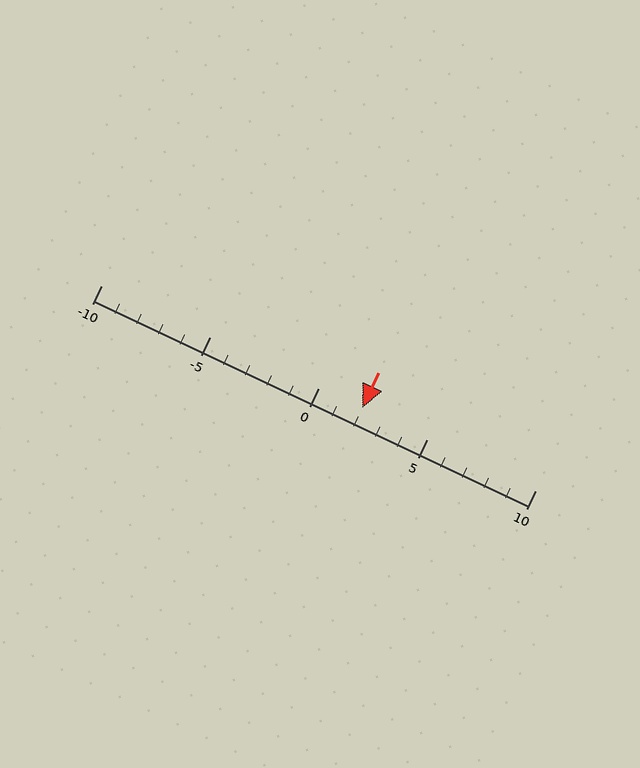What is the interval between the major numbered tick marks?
The major tick marks are spaced 5 units apart.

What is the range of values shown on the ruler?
The ruler shows values from -10 to 10.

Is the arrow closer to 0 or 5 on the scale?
The arrow is closer to 0.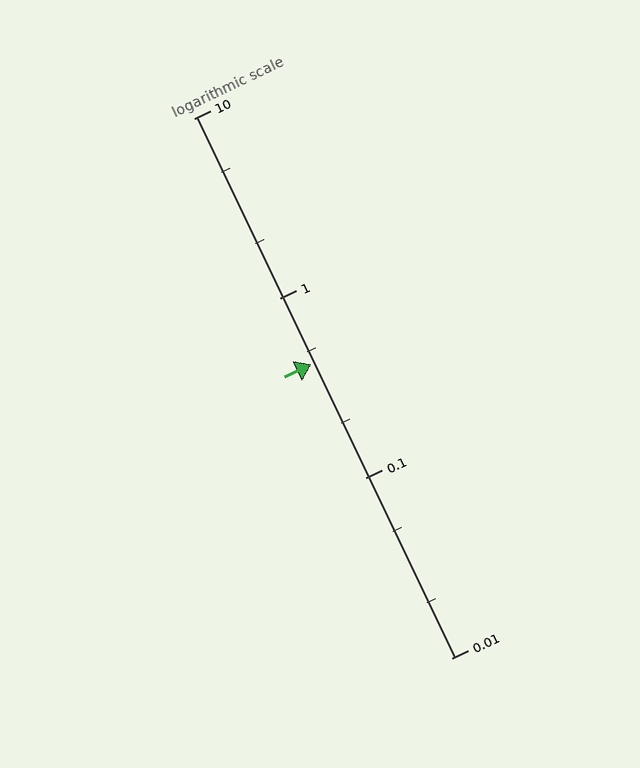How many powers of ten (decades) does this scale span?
The scale spans 3 decades, from 0.01 to 10.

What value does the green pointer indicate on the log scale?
The pointer indicates approximately 0.43.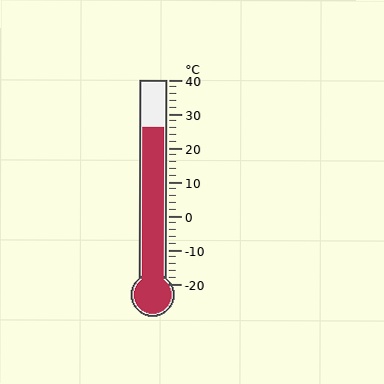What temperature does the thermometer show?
The thermometer shows approximately 26°C.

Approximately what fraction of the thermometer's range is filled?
The thermometer is filled to approximately 75% of its range.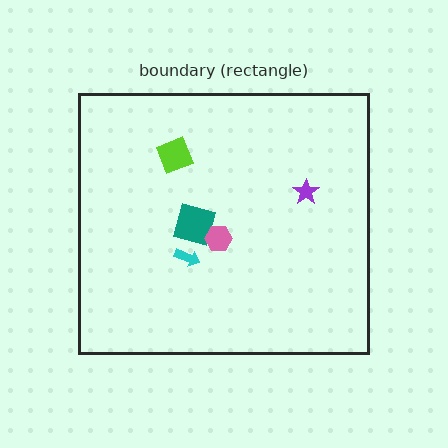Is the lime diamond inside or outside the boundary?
Inside.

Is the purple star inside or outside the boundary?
Inside.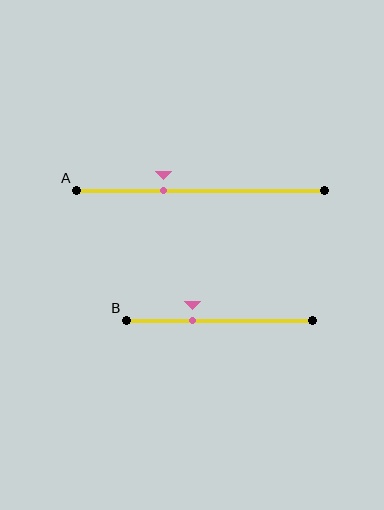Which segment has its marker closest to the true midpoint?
Segment B has its marker closest to the true midpoint.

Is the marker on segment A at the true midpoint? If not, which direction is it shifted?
No, the marker on segment A is shifted to the left by about 15% of the segment length.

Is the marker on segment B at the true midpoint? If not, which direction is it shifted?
No, the marker on segment B is shifted to the left by about 14% of the segment length.